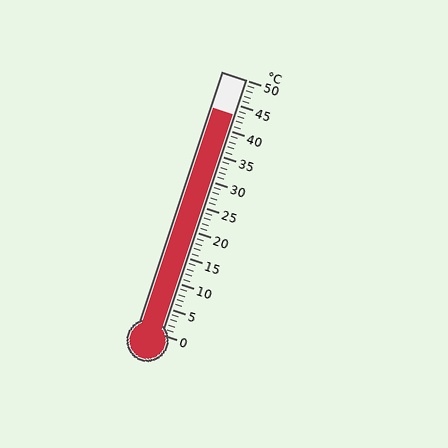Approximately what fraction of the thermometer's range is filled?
The thermometer is filled to approximately 85% of its range.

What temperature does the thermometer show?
The thermometer shows approximately 43°C.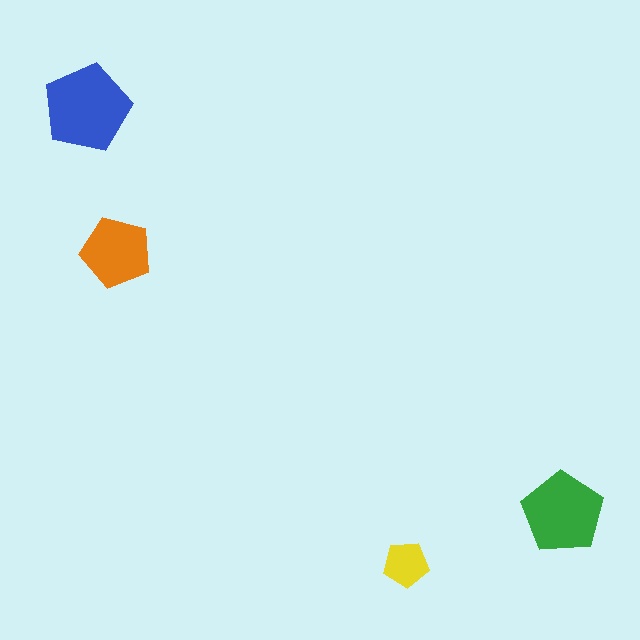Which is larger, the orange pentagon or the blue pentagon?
The blue one.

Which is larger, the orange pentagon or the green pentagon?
The green one.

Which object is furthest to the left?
The blue pentagon is leftmost.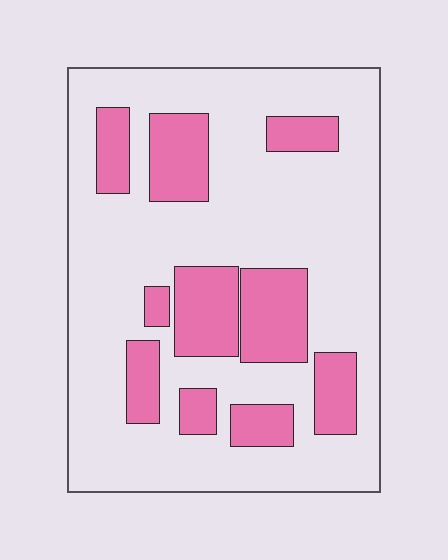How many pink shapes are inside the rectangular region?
10.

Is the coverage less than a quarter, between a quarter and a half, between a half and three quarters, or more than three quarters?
Between a quarter and a half.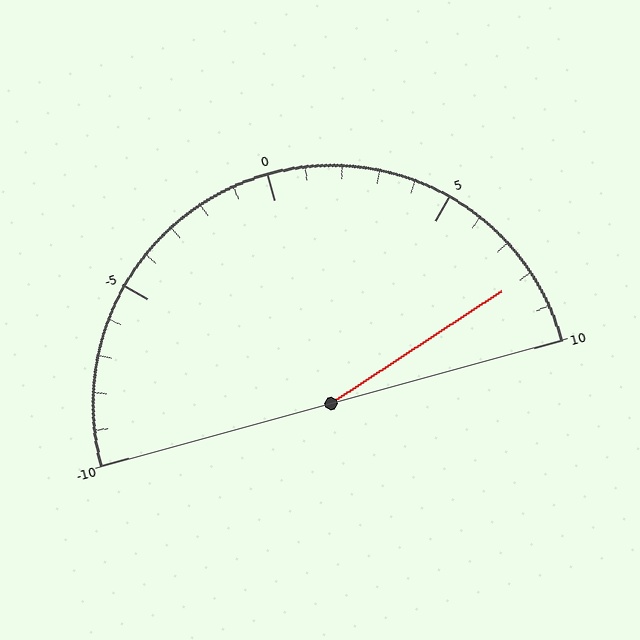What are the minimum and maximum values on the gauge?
The gauge ranges from -10 to 10.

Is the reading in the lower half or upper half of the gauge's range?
The reading is in the upper half of the range (-10 to 10).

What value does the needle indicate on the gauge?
The needle indicates approximately 8.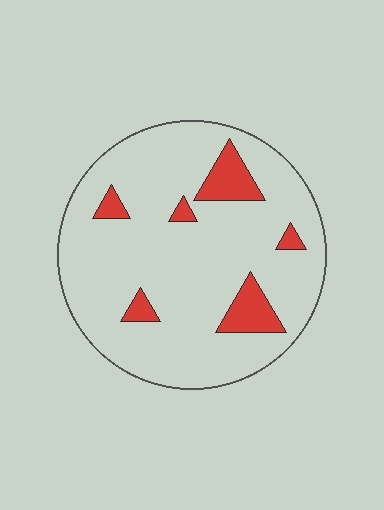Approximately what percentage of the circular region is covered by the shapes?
Approximately 10%.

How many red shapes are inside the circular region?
6.